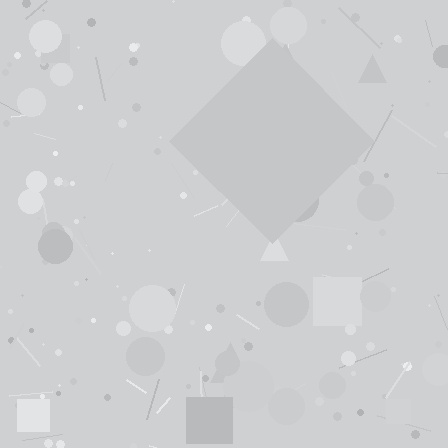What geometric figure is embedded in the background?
A diamond is embedded in the background.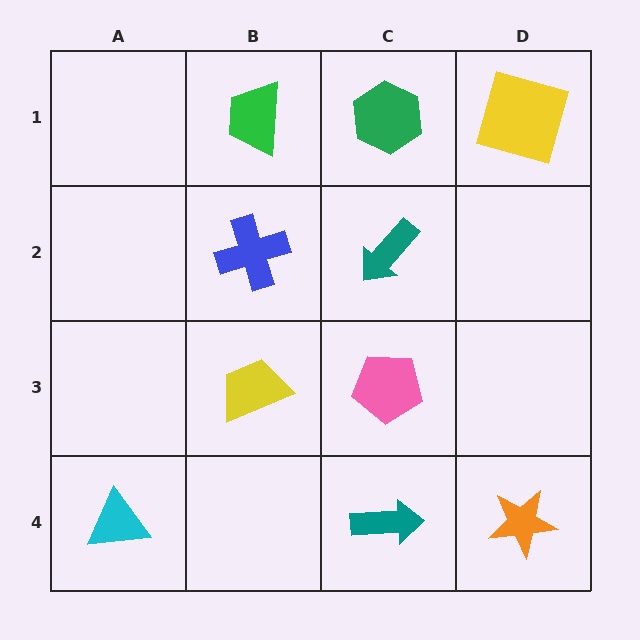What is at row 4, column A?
A cyan triangle.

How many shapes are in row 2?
2 shapes.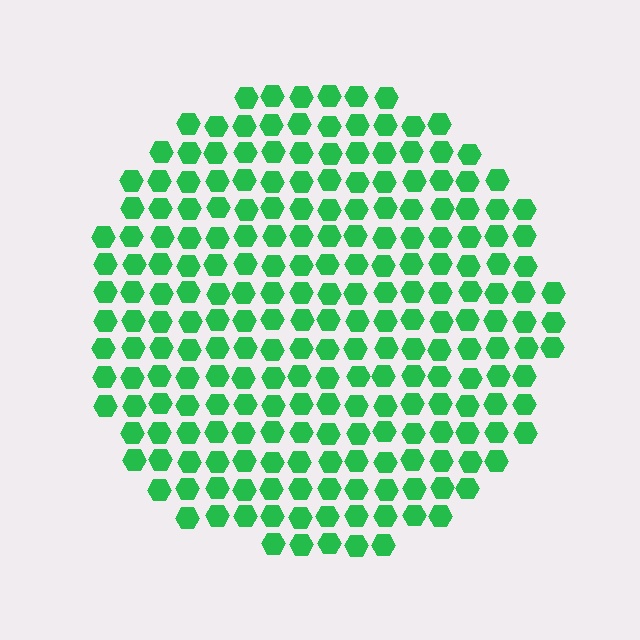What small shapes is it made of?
It is made of small hexagons.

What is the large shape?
The large shape is a circle.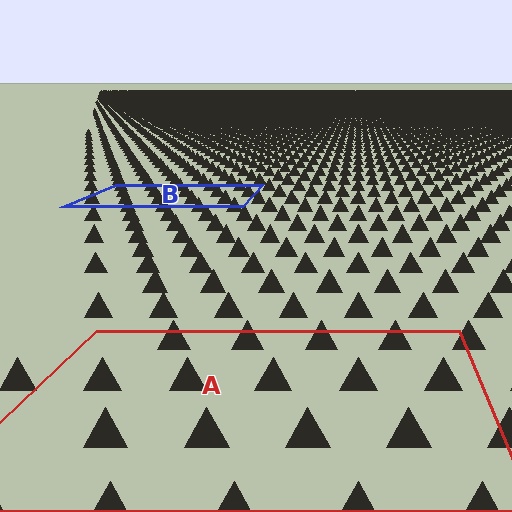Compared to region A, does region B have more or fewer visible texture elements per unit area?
Region B has more texture elements per unit area — they are packed more densely because it is farther away.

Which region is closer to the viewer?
Region A is closer. The texture elements there are larger and more spread out.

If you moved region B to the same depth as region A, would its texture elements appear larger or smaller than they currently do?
They would appear larger. At a closer depth, the same texture elements are projected at a bigger on-screen size.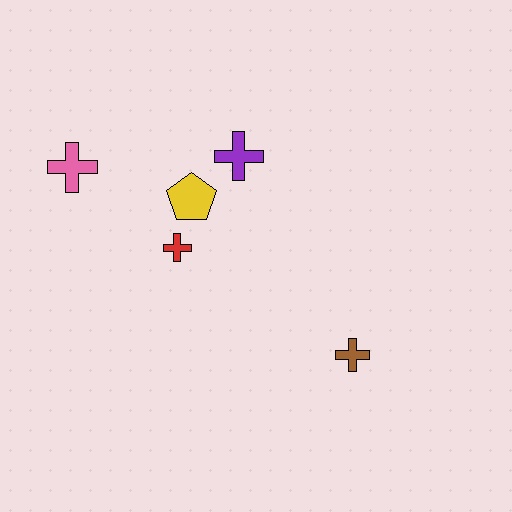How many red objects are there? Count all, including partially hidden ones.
There is 1 red object.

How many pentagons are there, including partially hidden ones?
There is 1 pentagon.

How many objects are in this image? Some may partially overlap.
There are 5 objects.